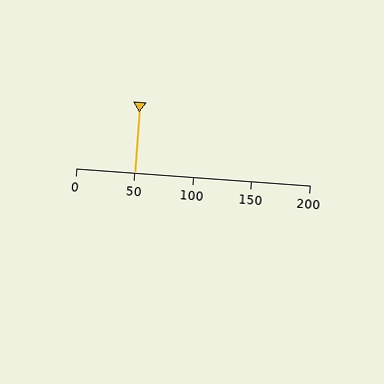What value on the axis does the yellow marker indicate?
The marker indicates approximately 50.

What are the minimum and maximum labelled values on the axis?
The axis runs from 0 to 200.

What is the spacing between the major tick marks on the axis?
The major ticks are spaced 50 apart.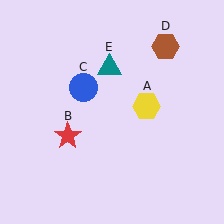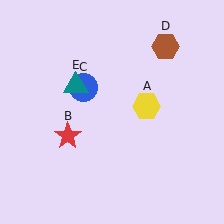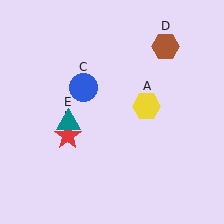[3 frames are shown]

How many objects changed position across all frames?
1 object changed position: teal triangle (object E).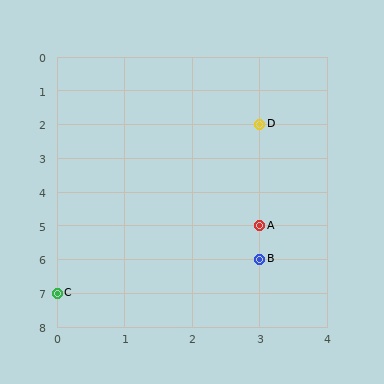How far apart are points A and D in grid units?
Points A and D are 3 rows apart.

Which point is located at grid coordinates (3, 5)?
Point A is at (3, 5).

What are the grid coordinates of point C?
Point C is at grid coordinates (0, 7).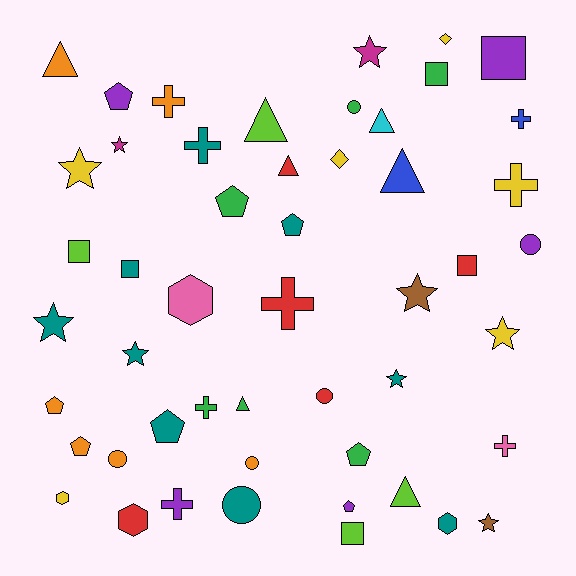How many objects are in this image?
There are 50 objects.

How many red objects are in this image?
There are 5 red objects.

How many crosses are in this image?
There are 8 crosses.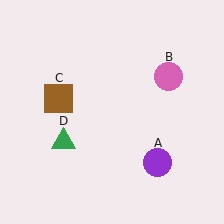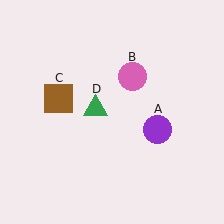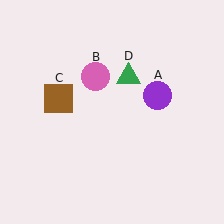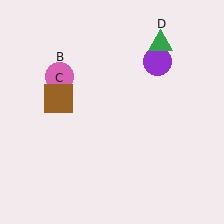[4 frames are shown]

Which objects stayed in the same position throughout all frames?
Brown square (object C) remained stationary.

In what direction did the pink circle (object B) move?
The pink circle (object B) moved left.